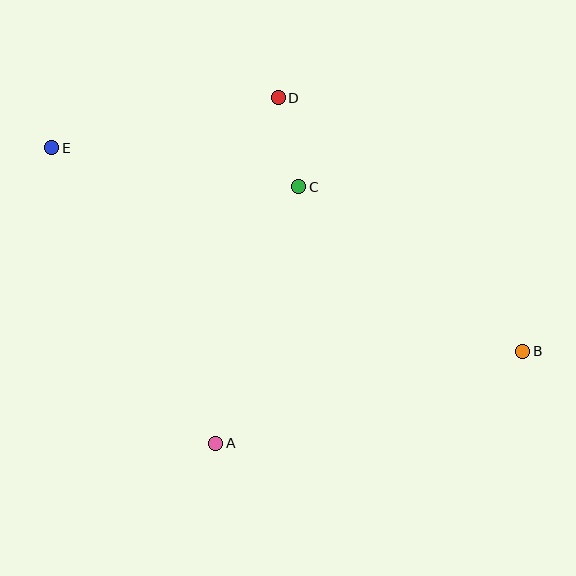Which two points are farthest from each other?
Points B and E are farthest from each other.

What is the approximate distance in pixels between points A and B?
The distance between A and B is approximately 321 pixels.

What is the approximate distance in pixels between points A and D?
The distance between A and D is approximately 351 pixels.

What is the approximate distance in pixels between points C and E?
The distance between C and E is approximately 250 pixels.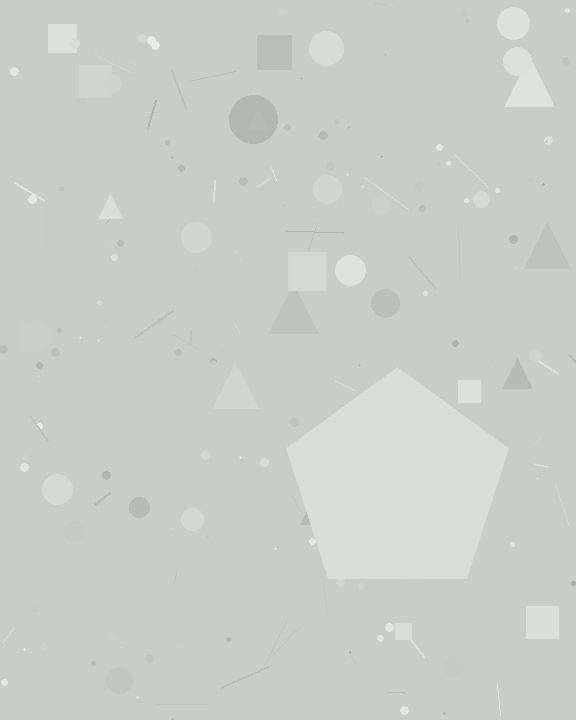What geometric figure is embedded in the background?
A pentagon is embedded in the background.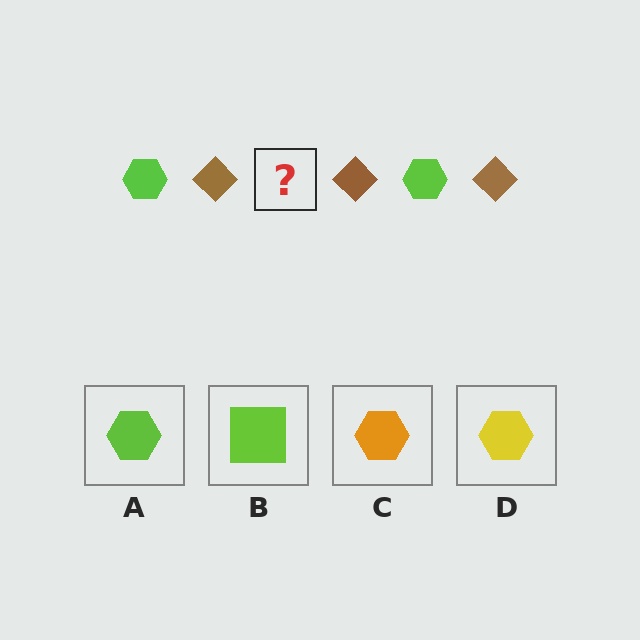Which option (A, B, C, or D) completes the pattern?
A.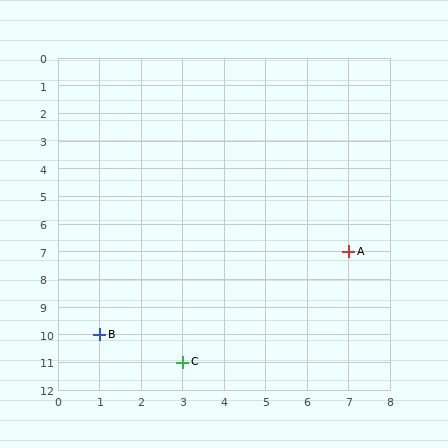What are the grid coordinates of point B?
Point B is at grid coordinates (1, 10).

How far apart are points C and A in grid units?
Points C and A are 4 columns and 4 rows apart (about 5.7 grid units diagonally).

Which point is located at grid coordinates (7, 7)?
Point A is at (7, 7).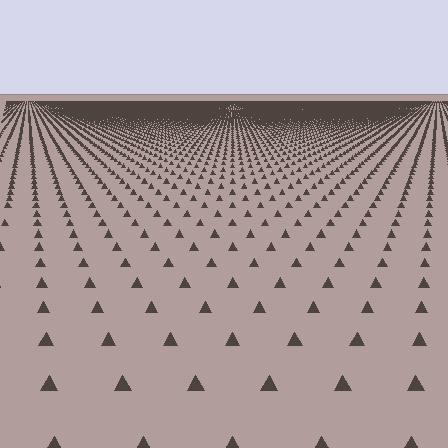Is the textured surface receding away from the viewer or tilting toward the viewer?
The surface is receding away from the viewer. Texture elements get smaller and denser toward the top.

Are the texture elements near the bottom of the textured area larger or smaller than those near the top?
Larger. Near the bottom, elements are closer to the viewer and appear at a bigger on-screen size.